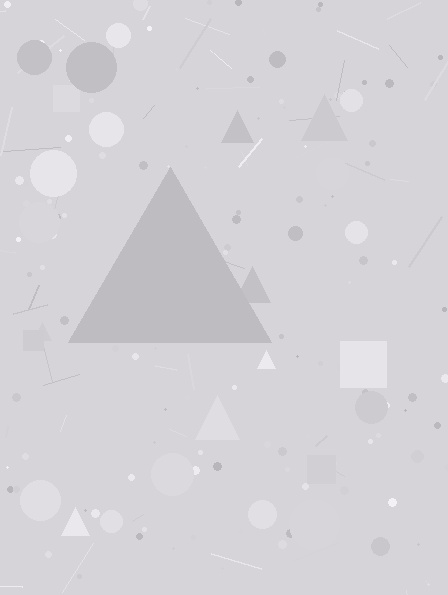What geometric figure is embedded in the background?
A triangle is embedded in the background.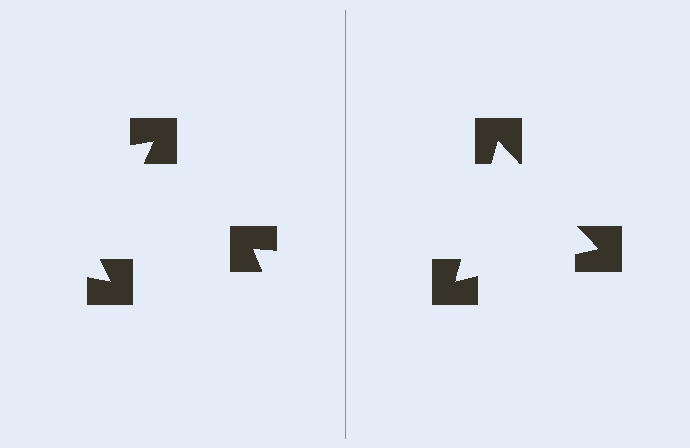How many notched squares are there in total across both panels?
6 — 3 on each side.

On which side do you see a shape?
An illusory triangle appears on the right side. On the left side the wedge cuts are rotated, so no coherent shape forms.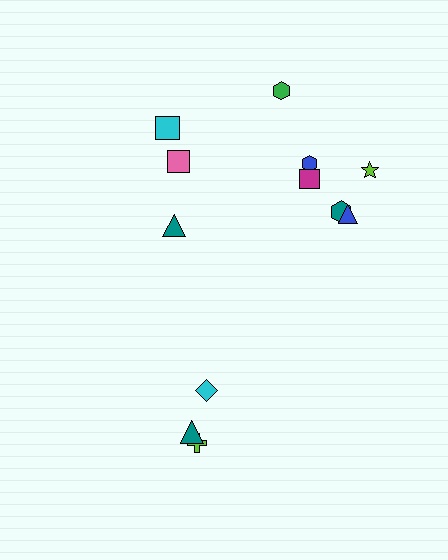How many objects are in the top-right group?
There are 6 objects.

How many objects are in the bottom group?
There are 3 objects.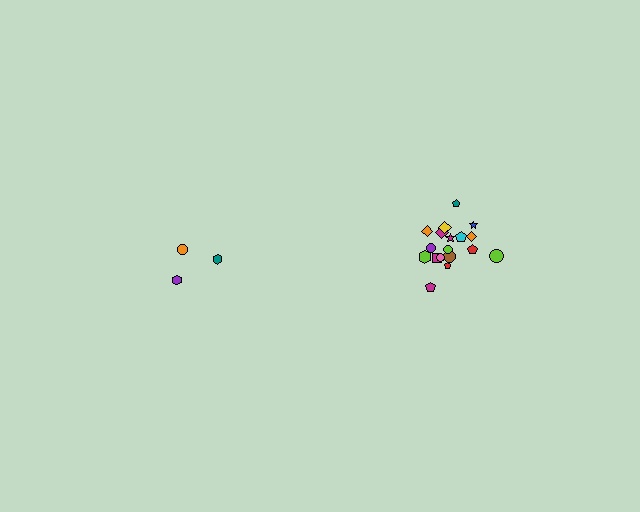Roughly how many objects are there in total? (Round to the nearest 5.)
Roughly 20 objects in total.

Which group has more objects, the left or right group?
The right group.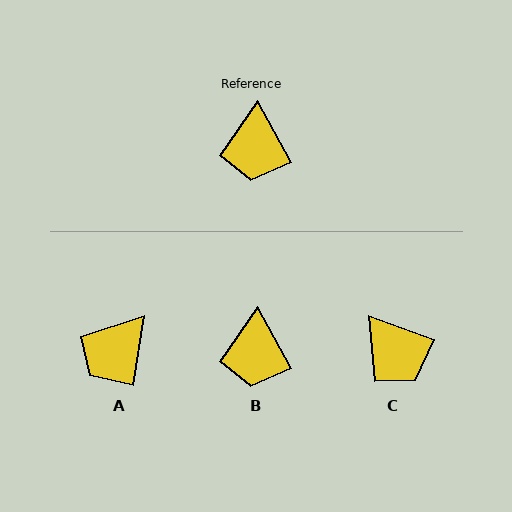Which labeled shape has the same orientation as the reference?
B.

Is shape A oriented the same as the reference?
No, it is off by about 37 degrees.